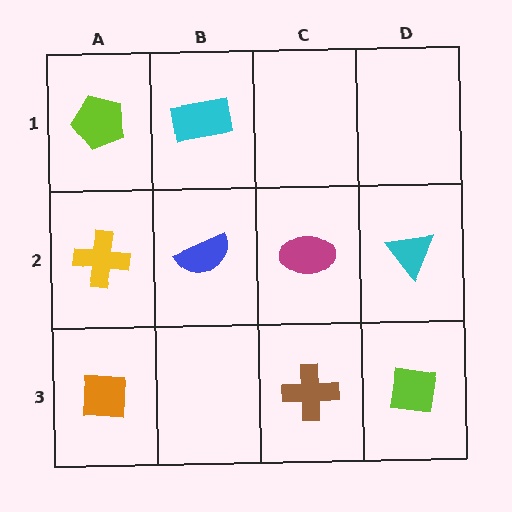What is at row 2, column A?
A yellow cross.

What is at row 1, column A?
A lime pentagon.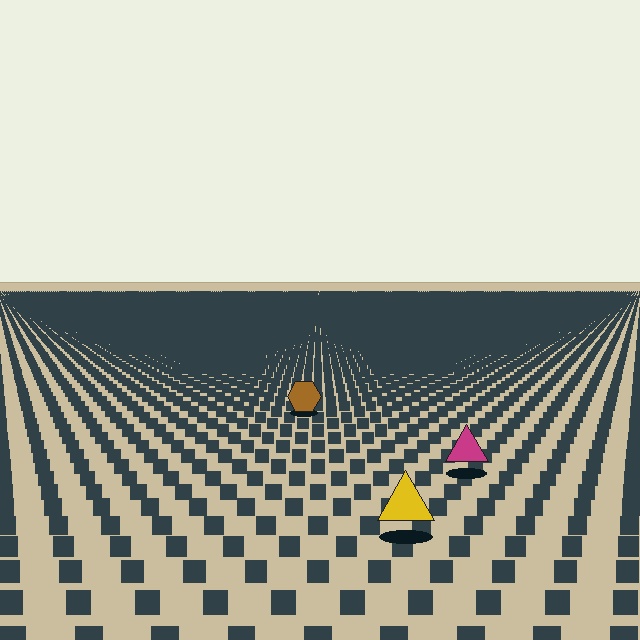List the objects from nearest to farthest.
From nearest to farthest: the yellow triangle, the magenta triangle, the brown hexagon.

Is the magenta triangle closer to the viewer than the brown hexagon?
Yes. The magenta triangle is closer — you can tell from the texture gradient: the ground texture is coarser near it.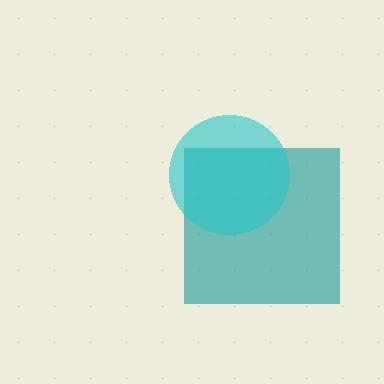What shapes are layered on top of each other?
The layered shapes are: a teal square, a cyan circle.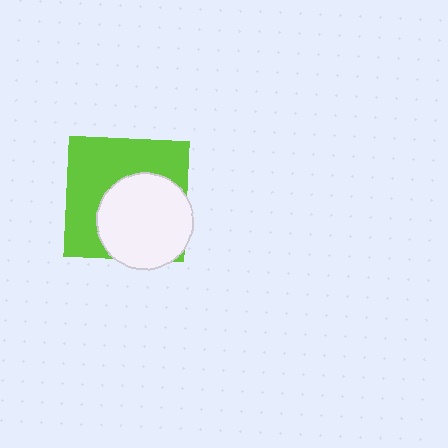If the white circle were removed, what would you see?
You would see the complete lime square.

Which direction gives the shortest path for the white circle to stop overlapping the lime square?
Moving toward the lower-right gives the shortest separation.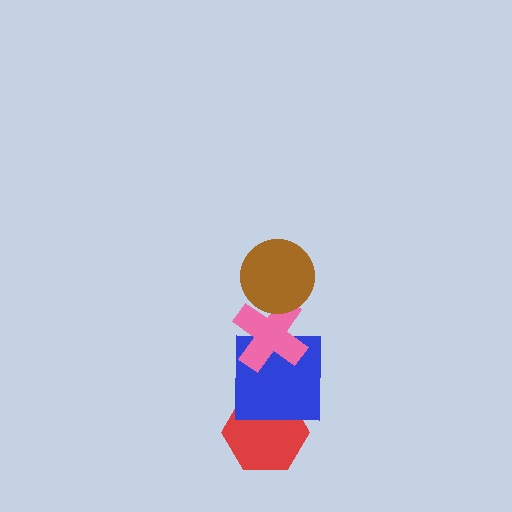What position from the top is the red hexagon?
The red hexagon is 4th from the top.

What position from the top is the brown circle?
The brown circle is 1st from the top.